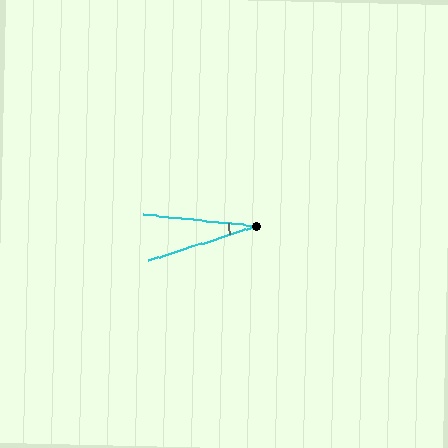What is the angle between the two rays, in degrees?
Approximately 24 degrees.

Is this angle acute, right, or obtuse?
It is acute.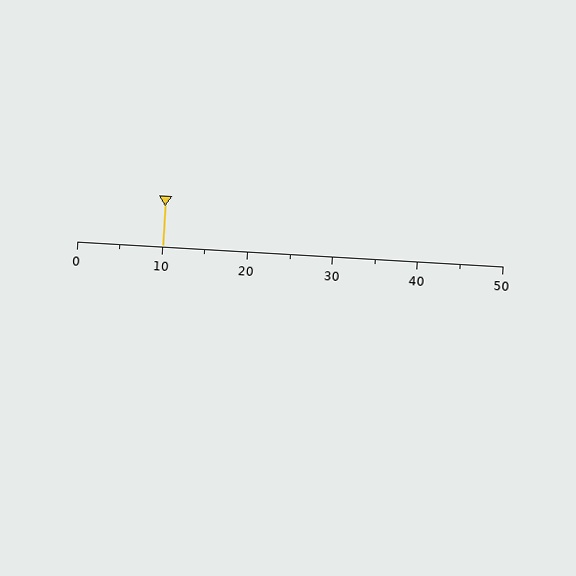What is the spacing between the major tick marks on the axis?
The major ticks are spaced 10 apart.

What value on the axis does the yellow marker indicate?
The marker indicates approximately 10.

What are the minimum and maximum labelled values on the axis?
The axis runs from 0 to 50.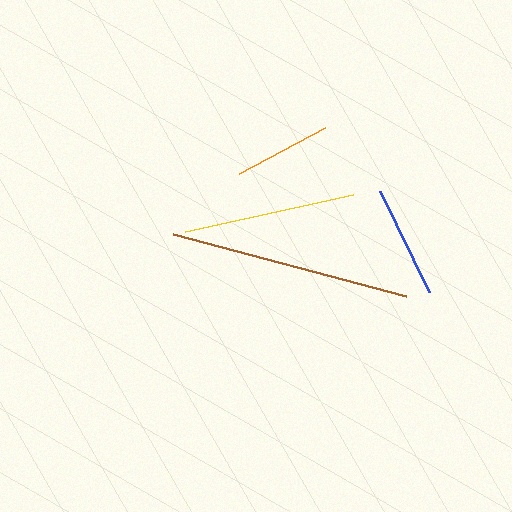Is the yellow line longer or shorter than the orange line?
The yellow line is longer than the orange line.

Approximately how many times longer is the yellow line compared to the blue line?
The yellow line is approximately 1.5 times the length of the blue line.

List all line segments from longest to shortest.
From longest to shortest: brown, yellow, blue, orange.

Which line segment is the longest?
The brown line is the longest at approximately 240 pixels.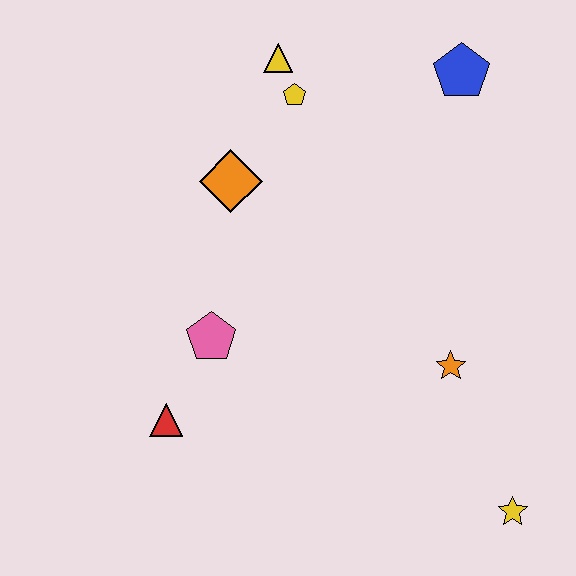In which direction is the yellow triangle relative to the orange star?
The yellow triangle is above the orange star.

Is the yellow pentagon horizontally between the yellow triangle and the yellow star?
Yes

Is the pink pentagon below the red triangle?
No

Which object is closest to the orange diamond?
The yellow pentagon is closest to the orange diamond.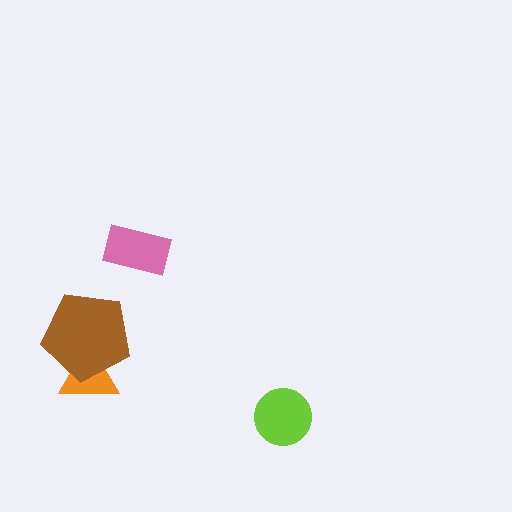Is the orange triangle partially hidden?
Yes, it is partially covered by another shape.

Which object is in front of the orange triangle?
The brown pentagon is in front of the orange triangle.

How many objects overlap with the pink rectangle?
0 objects overlap with the pink rectangle.